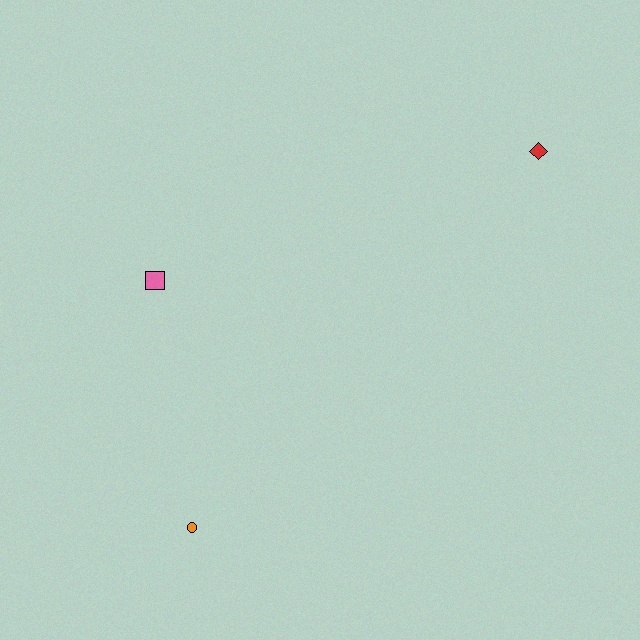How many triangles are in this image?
There are no triangles.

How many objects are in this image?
There are 3 objects.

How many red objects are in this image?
There is 1 red object.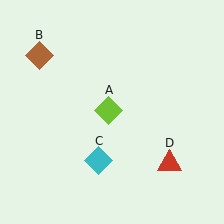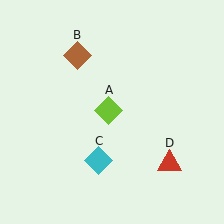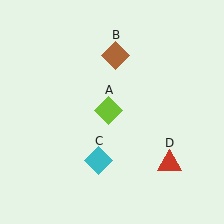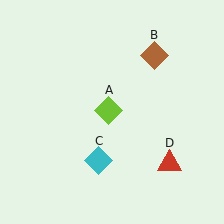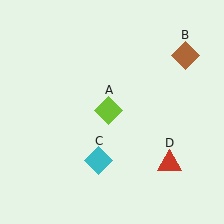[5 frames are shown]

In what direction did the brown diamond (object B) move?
The brown diamond (object B) moved right.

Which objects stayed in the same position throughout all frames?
Lime diamond (object A) and cyan diamond (object C) and red triangle (object D) remained stationary.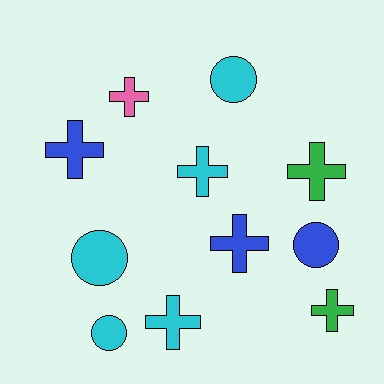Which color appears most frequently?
Cyan, with 5 objects.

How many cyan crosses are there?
There are 2 cyan crosses.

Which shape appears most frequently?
Cross, with 7 objects.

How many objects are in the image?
There are 11 objects.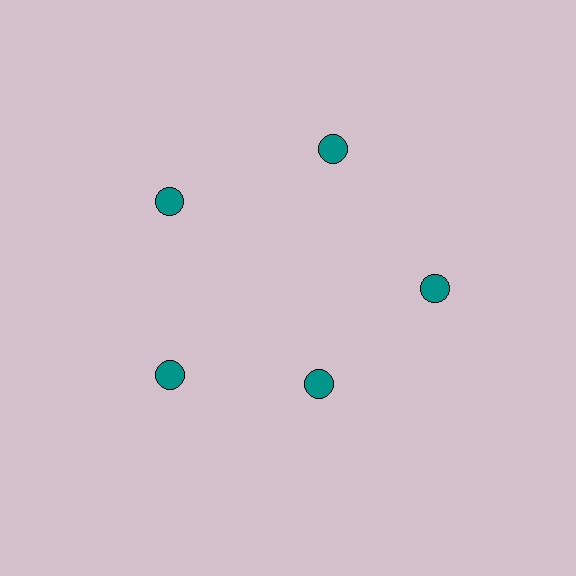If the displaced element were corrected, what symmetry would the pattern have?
It would have 5-fold rotational symmetry — the pattern would map onto itself every 72 degrees.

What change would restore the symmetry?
The symmetry would be restored by moving it outward, back onto the ring so that all 5 circles sit at equal angles and equal distance from the center.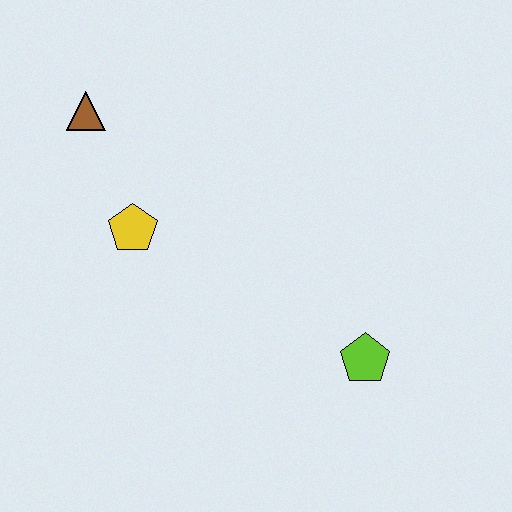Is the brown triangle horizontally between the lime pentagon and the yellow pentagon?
No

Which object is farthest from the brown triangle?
The lime pentagon is farthest from the brown triangle.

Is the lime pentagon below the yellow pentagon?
Yes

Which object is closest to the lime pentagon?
The yellow pentagon is closest to the lime pentagon.